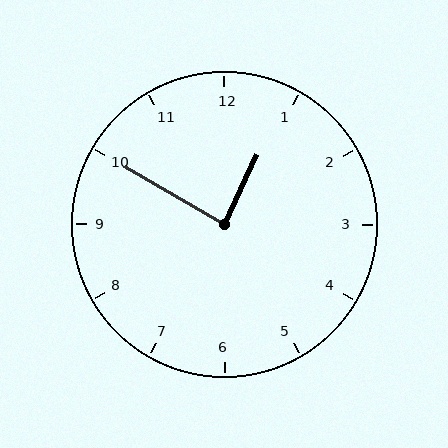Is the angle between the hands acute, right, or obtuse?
It is right.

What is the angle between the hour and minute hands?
Approximately 85 degrees.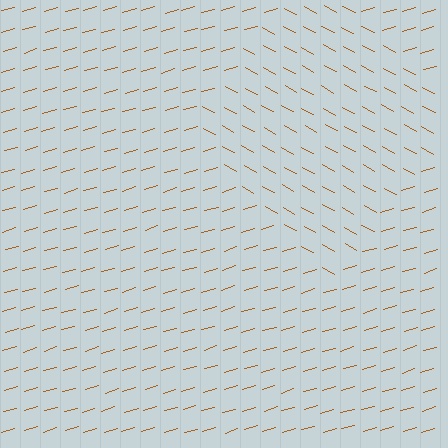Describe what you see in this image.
The image is filled with small brown line segments. A diamond region in the image has lines oriented differently from the surrounding lines, creating a visible texture boundary.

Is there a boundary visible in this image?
Yes, there is a texture boundary formed by a change in line orientation.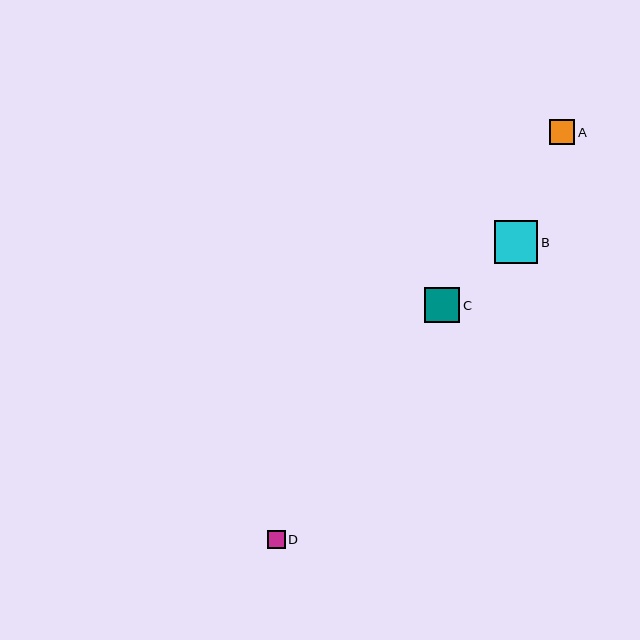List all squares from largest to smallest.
From largest to smallest: B, C, A, D.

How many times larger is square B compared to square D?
Square B is approximately 2.4 times the size of square D.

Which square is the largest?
Square B is the largest with a size of approximately 43 pixels.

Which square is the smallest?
Square D is the smallest with a size of approximately 18 pixels.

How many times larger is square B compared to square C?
Square B is approximately 1.2 times the size of square C.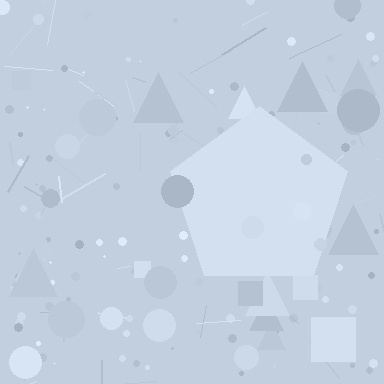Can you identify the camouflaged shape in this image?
The camouflaged shape is a pentagon.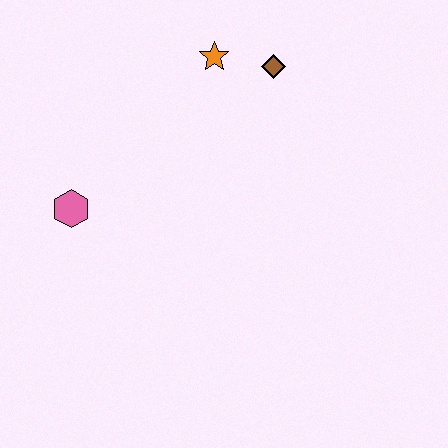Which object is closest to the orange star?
The brown diamond is closest to the orange star.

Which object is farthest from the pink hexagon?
The brown diamond is farthest from the pink hexagon.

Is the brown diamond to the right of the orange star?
Yes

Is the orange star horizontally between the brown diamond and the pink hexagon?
Yes